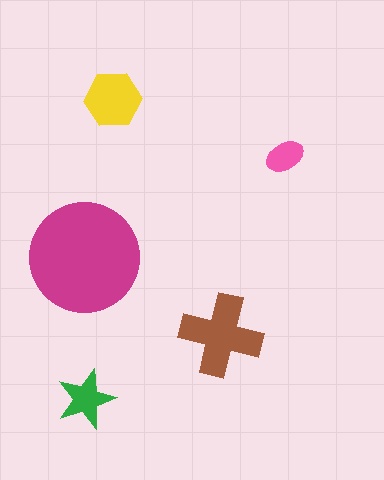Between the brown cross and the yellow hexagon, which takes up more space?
The brown cross.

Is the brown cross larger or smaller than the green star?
Larger.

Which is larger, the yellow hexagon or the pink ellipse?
The yellow hexagon.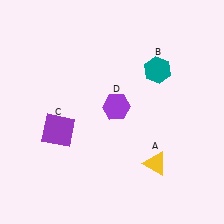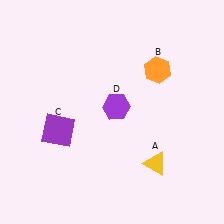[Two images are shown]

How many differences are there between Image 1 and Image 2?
There is 1 difference between the two images.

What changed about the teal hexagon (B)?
In Image 1, B is teal. In Image 2, it changed to orange.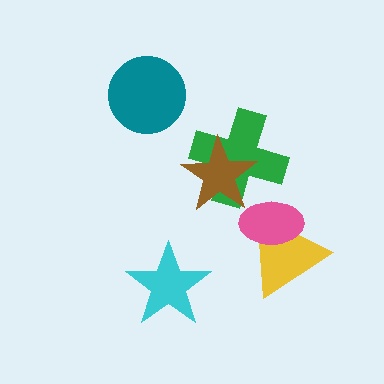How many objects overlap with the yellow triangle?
1 object overlaps with the yellow triangle.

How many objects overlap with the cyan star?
0 objects overlap with the cyan star.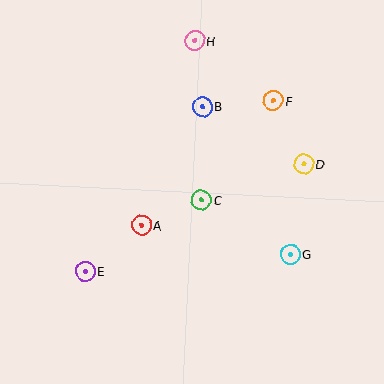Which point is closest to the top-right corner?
Point F is closest to the top-right corner.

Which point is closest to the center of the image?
Point C at (201, 200) is closest to the center.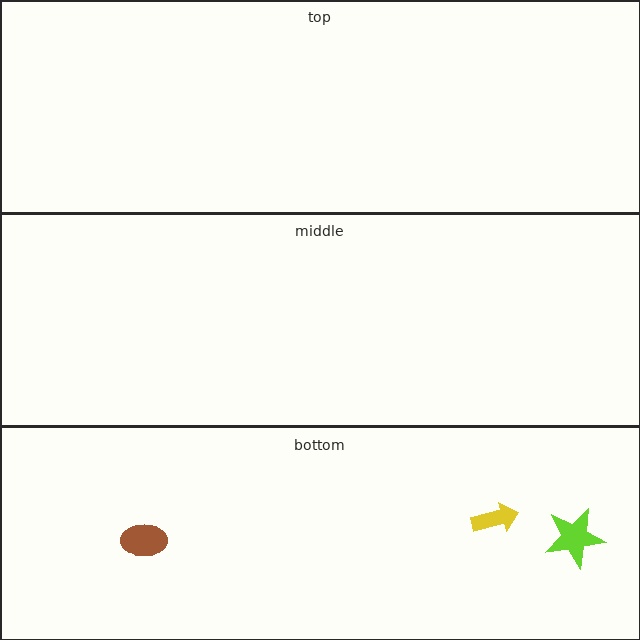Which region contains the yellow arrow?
The bottom region.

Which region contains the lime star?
The bottom region.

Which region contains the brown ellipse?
The bottom region.